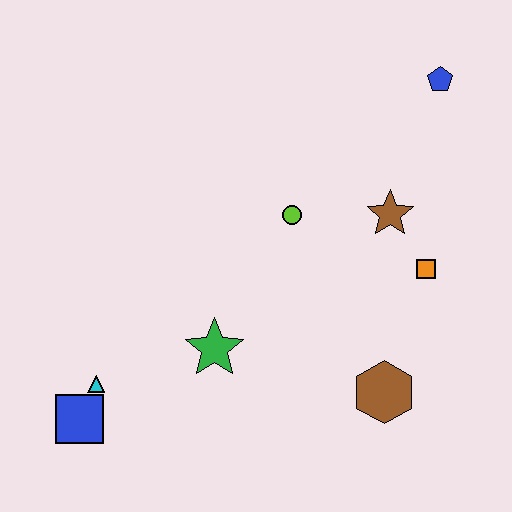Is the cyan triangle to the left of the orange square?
Yes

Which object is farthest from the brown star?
The blue square is farthest from the brown star.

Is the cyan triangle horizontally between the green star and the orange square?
No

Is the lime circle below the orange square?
No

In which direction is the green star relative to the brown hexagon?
The green star is to the left of the brown hexagon.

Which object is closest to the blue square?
The cyan triangle is closest to the blue square.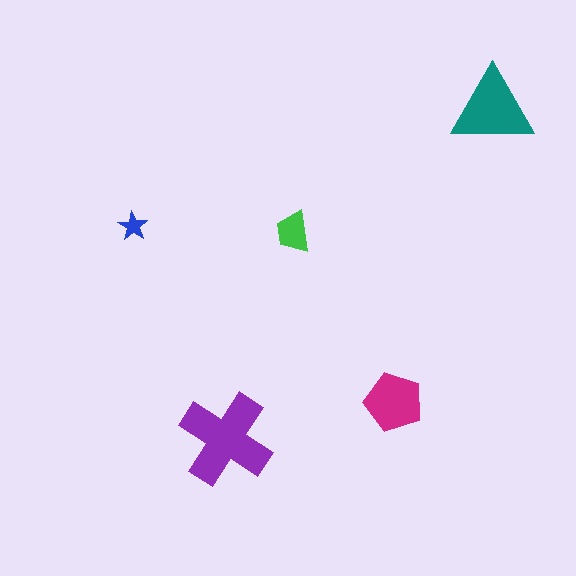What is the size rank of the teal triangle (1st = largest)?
2nd.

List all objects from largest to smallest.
The purple cross, the teal triangle, the magenta pentagon, the green trapezoid, the blue star.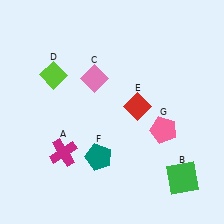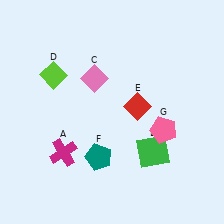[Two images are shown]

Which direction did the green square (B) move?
The green square (B) moved left.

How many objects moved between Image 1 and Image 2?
1 object moved between the two images.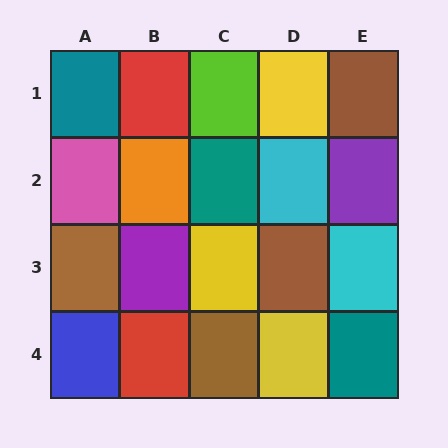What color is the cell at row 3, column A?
Brown.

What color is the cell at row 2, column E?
Purple.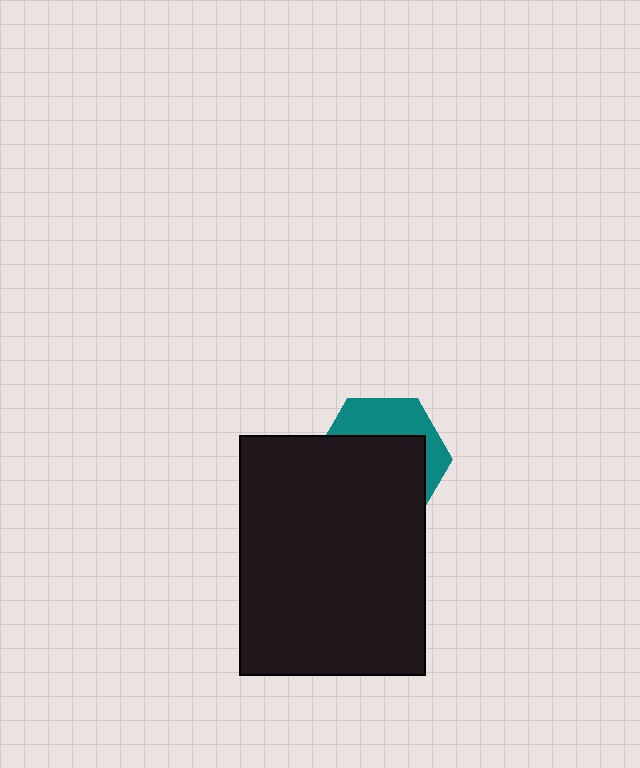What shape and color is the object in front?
The object in front is a black rectangle.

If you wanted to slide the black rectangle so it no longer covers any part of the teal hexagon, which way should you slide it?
Slide it down — that is the most direct way to separate the two shapes.